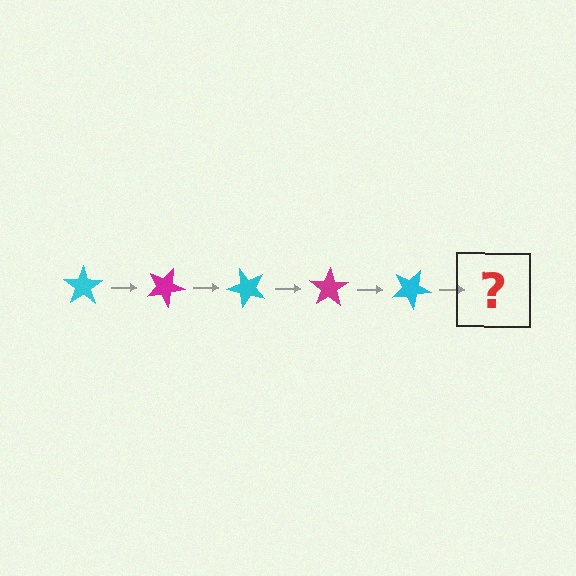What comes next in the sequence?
The next element should be a magenta star, rotated 125 degrees from the start.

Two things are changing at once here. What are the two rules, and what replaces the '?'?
The two rules are that it rotates 25 degrees each step and the color cycles through cyan and magenta. The '?' should be a magenta star, rotated 125 degrees from the start.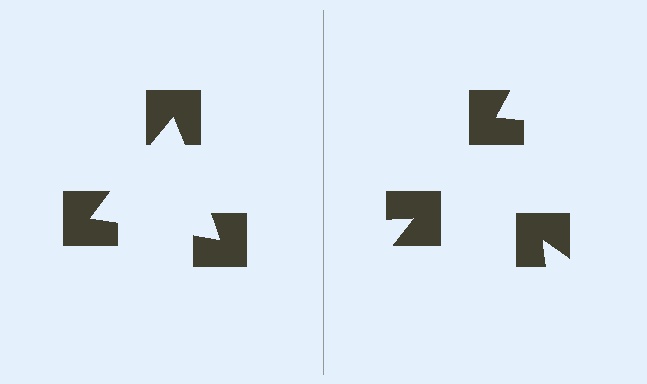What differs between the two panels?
The notched squares are positioned identically on both sides; only the wedge orientations differ. On the left they align to a triangle; on the right they are misaligned.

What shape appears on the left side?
An illusory triangle.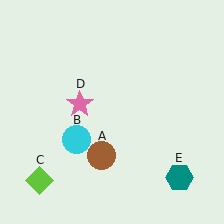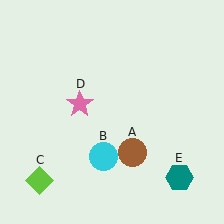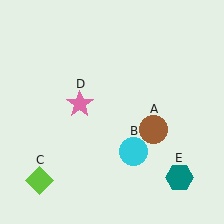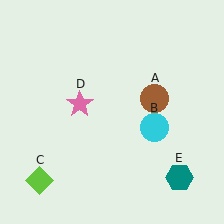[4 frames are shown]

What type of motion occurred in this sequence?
The brown circle (object A), cyan circle (object B) rotated counterclockwise around the center of the scene.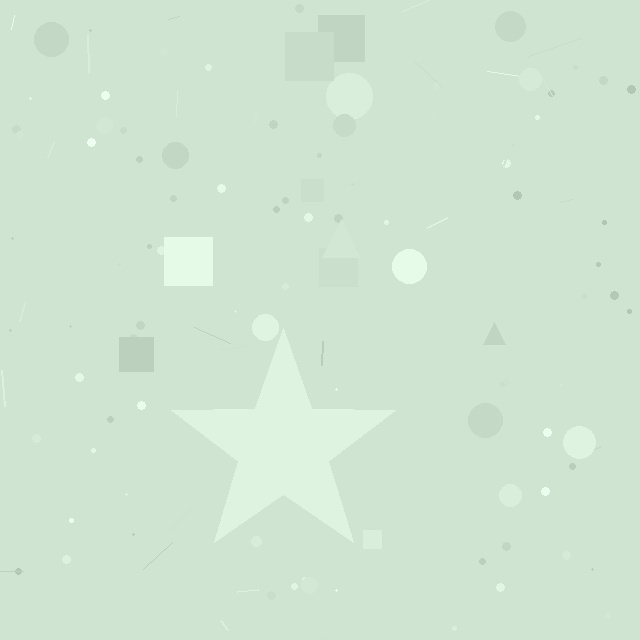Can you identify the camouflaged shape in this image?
The camouflaged shape is a star.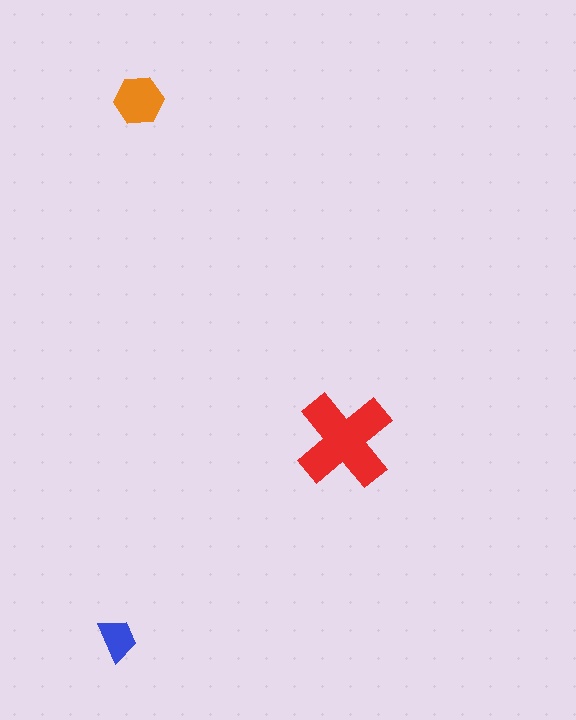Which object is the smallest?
The blue trapezoid.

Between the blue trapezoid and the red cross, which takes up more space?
The red cross.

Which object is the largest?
The red cross.